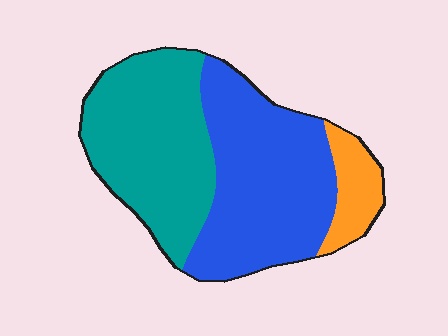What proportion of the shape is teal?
Teal covers 42% of the shape.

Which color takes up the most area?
Blue, at roughly 45%.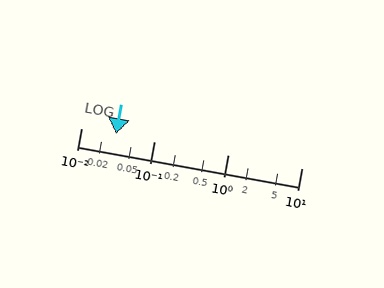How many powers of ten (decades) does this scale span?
The scale spans 3 decades, from 0.01 to 10.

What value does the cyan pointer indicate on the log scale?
The pointer indicates approximately 0.03.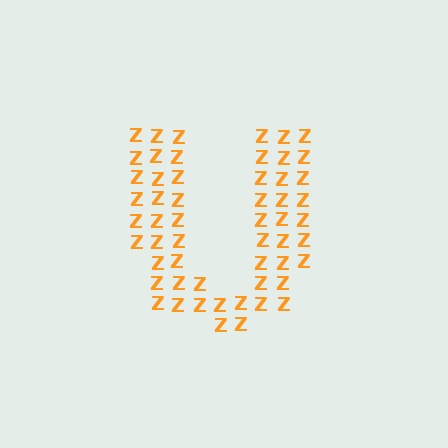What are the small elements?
The small elements are letter Z's.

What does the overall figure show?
The overall figure shows the letter U.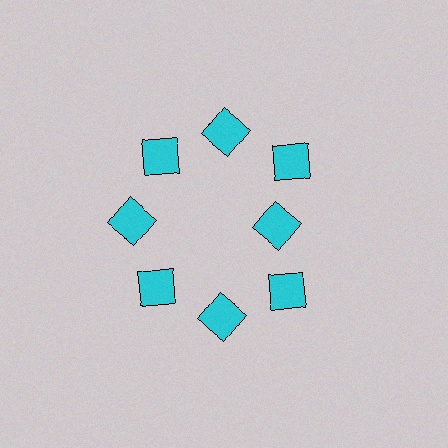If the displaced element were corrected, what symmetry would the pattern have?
It would have 8-fold rotational symmetry — the pattern would map onto itself every 45 degrees.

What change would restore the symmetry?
The symmetry would be restored by moving it outward, back onto the ring so that all 8 diamonds sit at equal angles and equal distance from the center.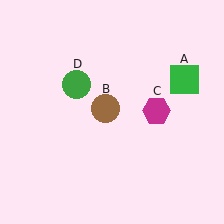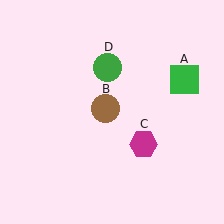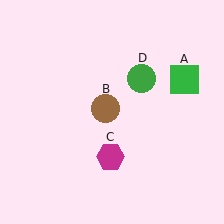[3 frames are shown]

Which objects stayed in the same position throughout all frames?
Green square (object A) and brown circle (object B) remained stationary.